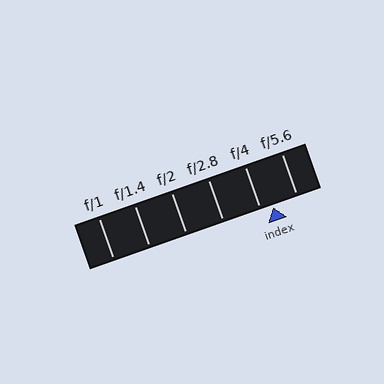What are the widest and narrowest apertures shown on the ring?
The widest aperture shown is f/1 and the narrowest is f/5.6.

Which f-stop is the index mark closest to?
The index mark is closest to f/4.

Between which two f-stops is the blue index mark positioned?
The index mark is between f/4 and f/5.6.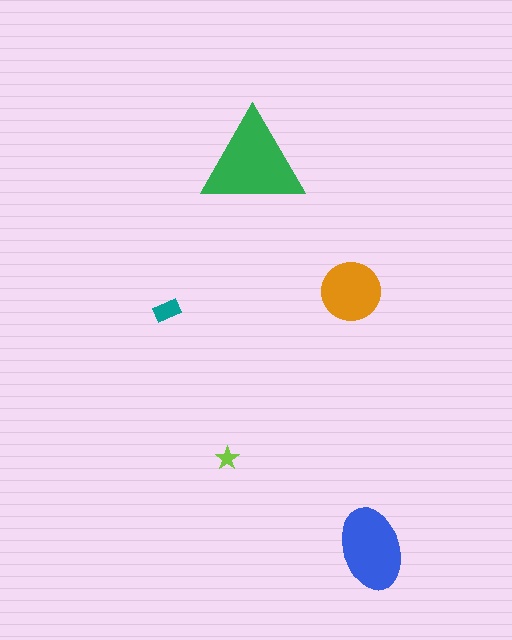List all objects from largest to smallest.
The green triangle, the blue ellipse, the orange circle, the teal rectangle, the lime star.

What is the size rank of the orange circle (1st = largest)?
3rd.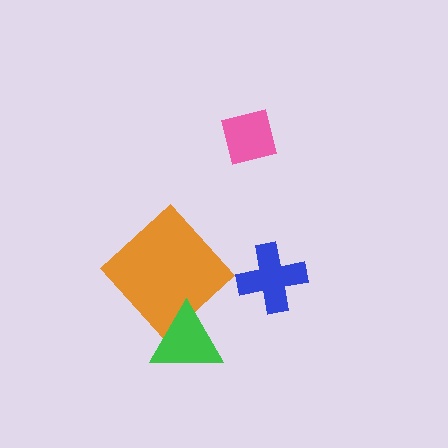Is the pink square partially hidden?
No, no other shape covers it.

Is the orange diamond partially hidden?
Yes, it is partially covered by another shape.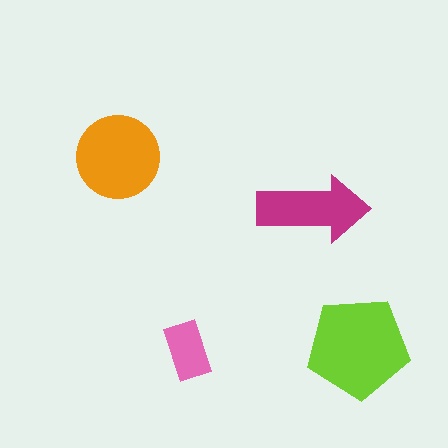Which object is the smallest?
The pink rectangle.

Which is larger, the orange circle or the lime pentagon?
The lime pentagon.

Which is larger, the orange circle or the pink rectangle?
The orange circle.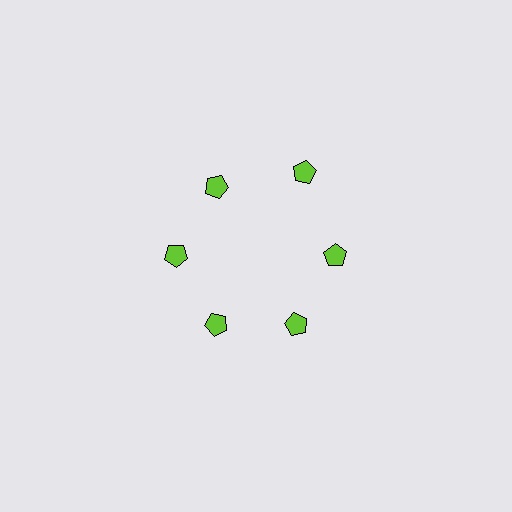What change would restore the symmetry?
The symmetry would be restored by moving it inward, back onto the ring so that all 6 pentagons sit at equal angles and equal distance from the center.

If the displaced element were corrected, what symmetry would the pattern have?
It would have 6-fold rotational symmetry — the pattern would map onto itself every 60 degrees.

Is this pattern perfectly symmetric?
No. The 6 lime pentagons are arranged in a ring, but one element near the 1 o'clock position is pushed outward from the center, breaking the 6-fold rotational symmetry.